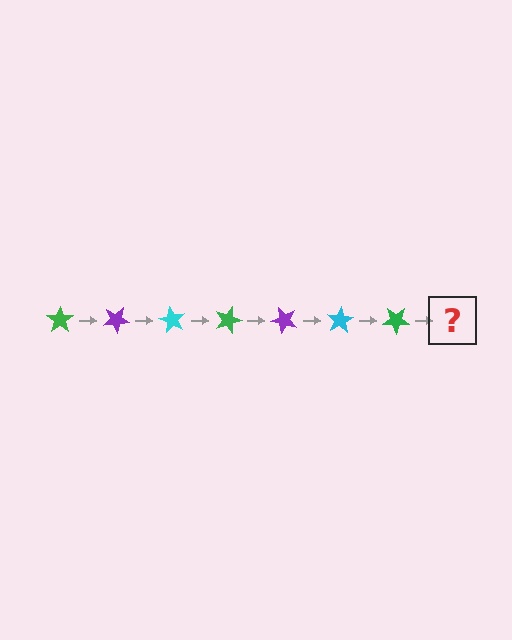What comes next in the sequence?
The next element should be a purple star, rotated 210 degrees from the start.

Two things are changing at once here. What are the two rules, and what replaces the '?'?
The two rules are that it rotates 30 degrees each step and the color cycles through green, purple, and cyan. The '?' should be a purple star, rotated 210 degrees from the start.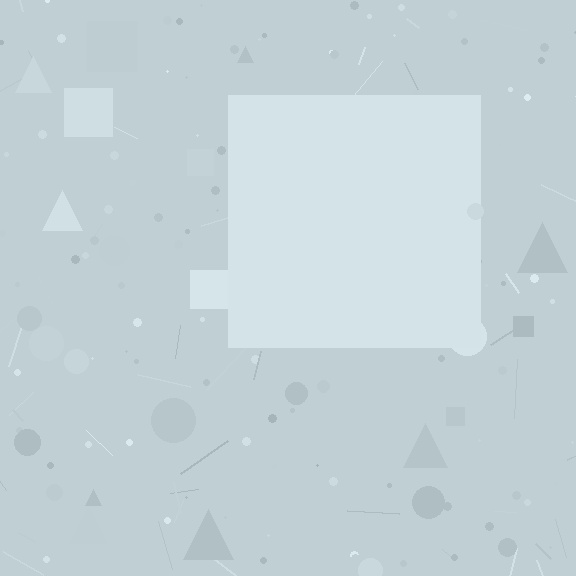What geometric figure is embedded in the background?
A square is embedded in the background.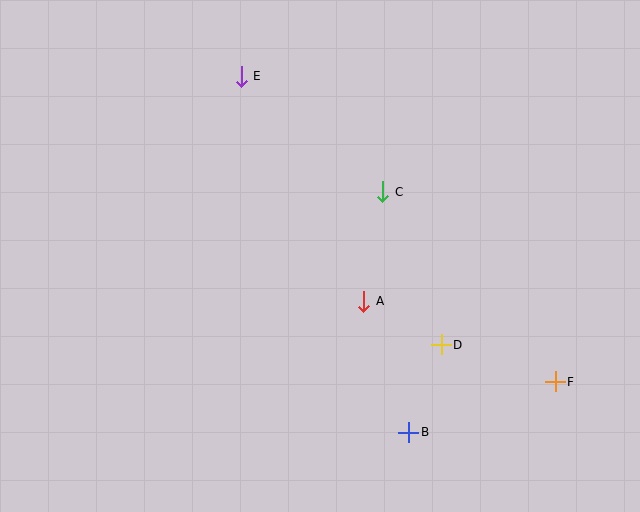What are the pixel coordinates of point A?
Point A is at (364, 301).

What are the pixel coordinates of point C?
Point C is at (383, 192).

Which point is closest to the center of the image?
Point A at (364, 301) is closest to the center.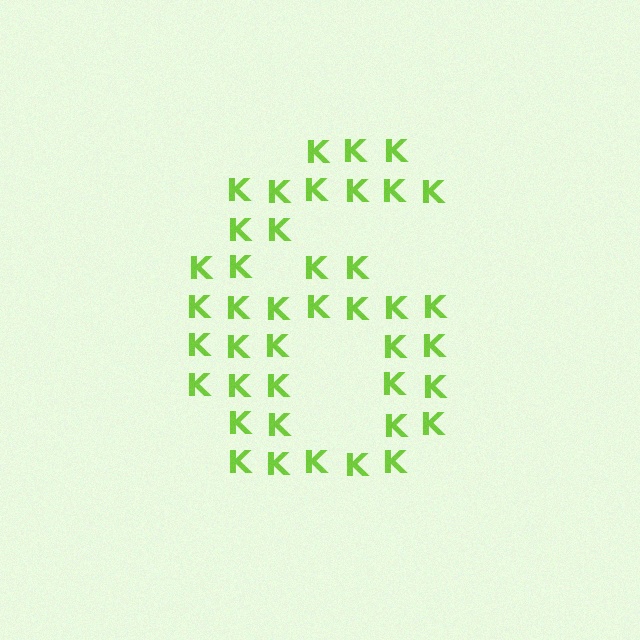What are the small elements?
The small elements are letter K's.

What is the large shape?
The large shape is the digit 6.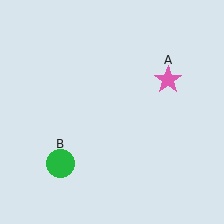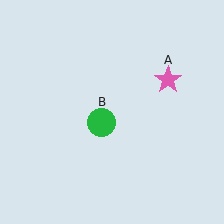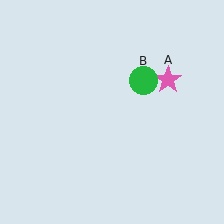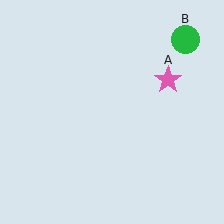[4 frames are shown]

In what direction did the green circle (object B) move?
The green circle (object B) moved up and to the right.